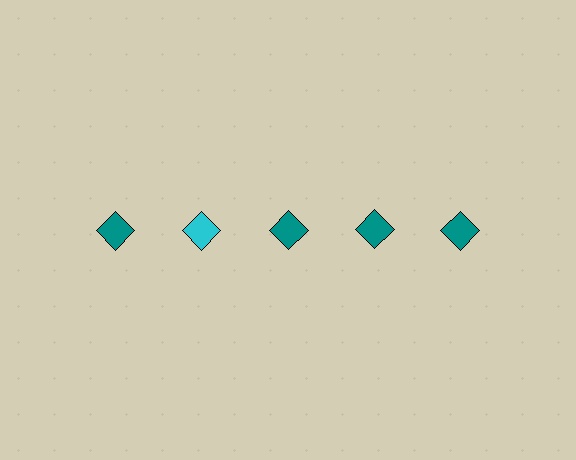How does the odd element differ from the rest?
It has a different color: cyan instead of teal.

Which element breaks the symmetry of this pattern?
The cyan diamond in the top row, second from left column breaks the symmetry. All other shapes are teal diamonds.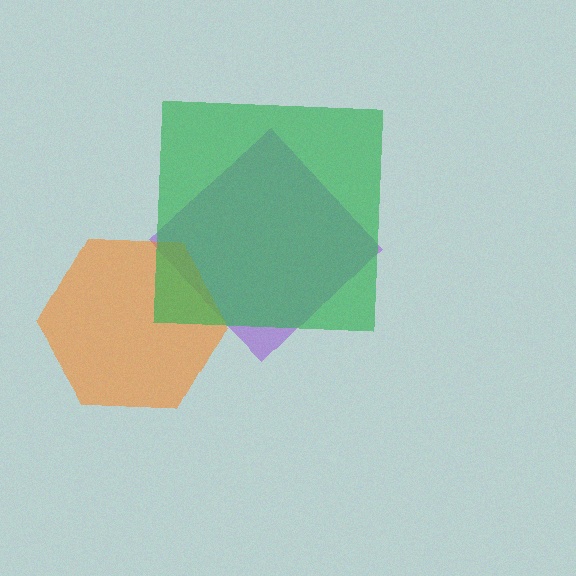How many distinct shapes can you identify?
There are 3 distinct shapes: a purple diamond, an orange hexagon, a green square.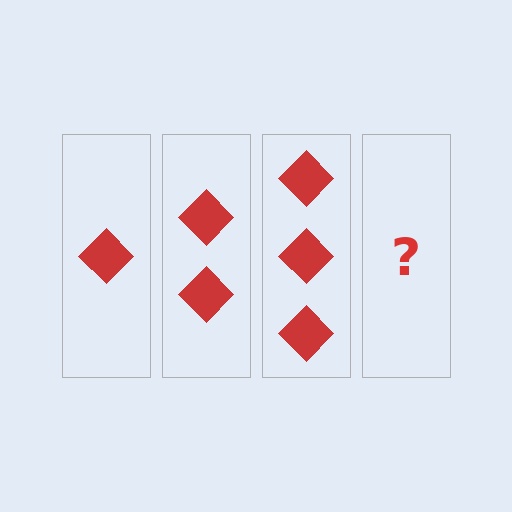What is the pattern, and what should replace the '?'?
The pattern is that each step adds one more diamond. The '?' should be 4 diamonds.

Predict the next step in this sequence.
The next step is 4 diamonds.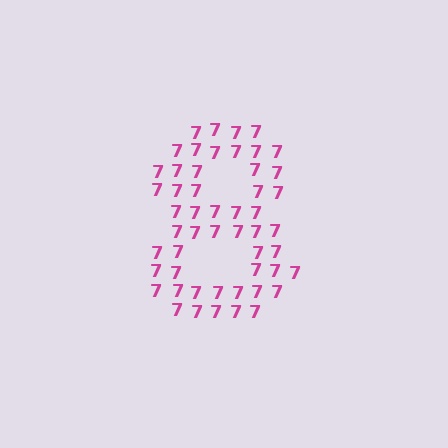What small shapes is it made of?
It is made of small digit 7's.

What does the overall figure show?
The overall figure shows the digit 8.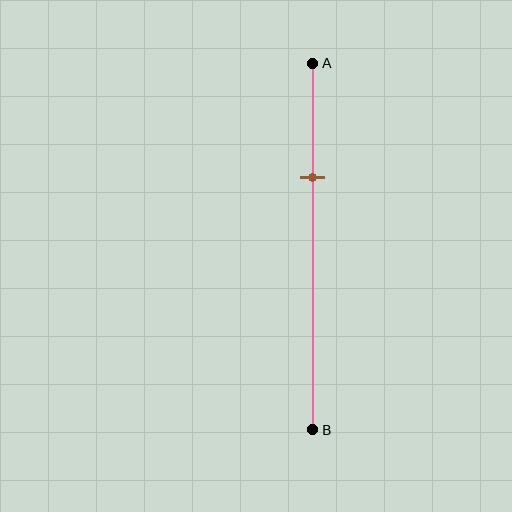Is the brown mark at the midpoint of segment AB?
No, the mark is at about 30% from A, not at the 50% midpoint.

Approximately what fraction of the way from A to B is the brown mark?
The brown mark is approximately 30% of the way from A to B.